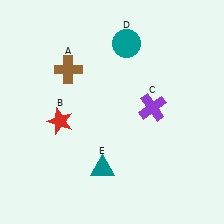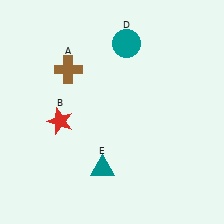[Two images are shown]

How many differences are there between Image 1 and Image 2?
There is 1 difference between the two images.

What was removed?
The purple cross (C) was removed in Image 2.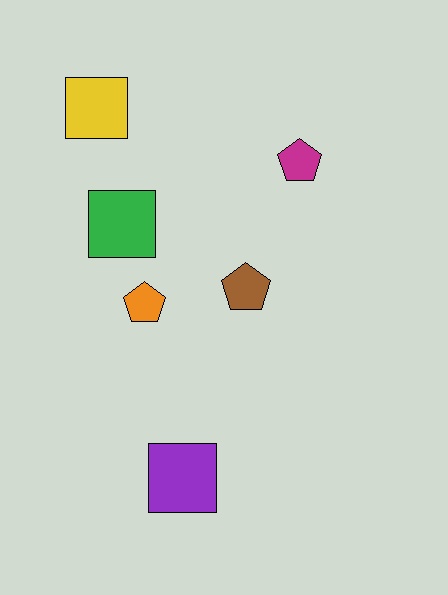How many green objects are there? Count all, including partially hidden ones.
There is 1 green object.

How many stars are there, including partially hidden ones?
There are no stars.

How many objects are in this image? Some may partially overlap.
There are 6 objects.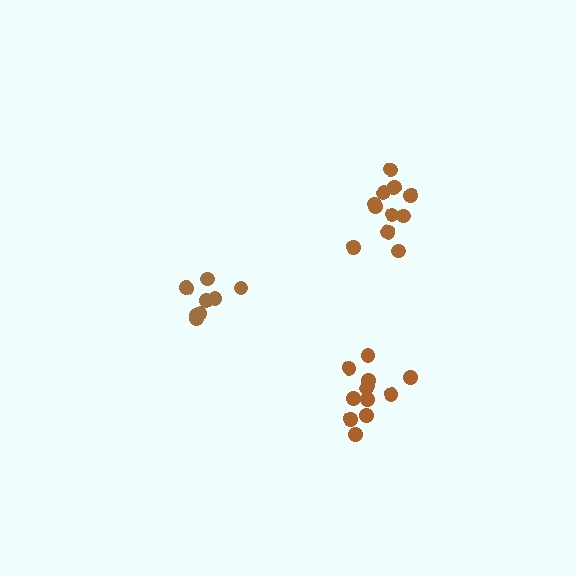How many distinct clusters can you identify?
There are 3 distinct clusters.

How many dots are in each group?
Group 1: 8 dots, Group 2: 11 dots, Group 3: 11 dots (30 total).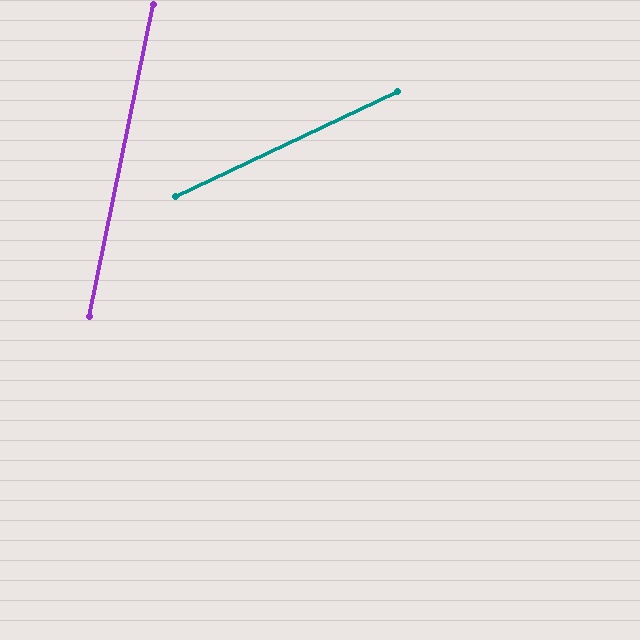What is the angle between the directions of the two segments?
Approximately 53 degrees.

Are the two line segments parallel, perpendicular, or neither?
Neither parallel nor perpendicular — they differ by about 53°.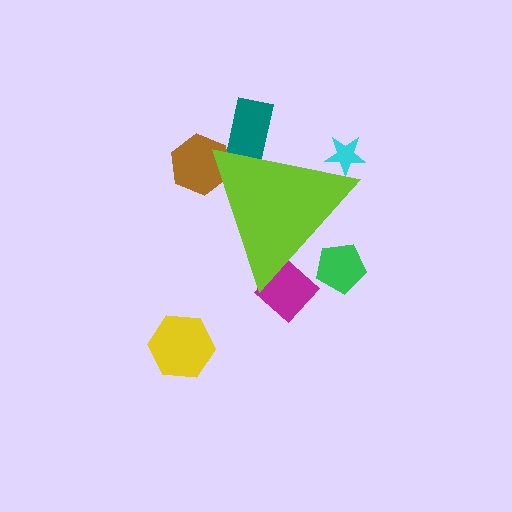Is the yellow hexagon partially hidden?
No, the yellow hexagon is fully visible.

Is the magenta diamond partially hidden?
Yes, the magenta diamond is partially hidden behind the lime triangle.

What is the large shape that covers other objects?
A lime triangle.